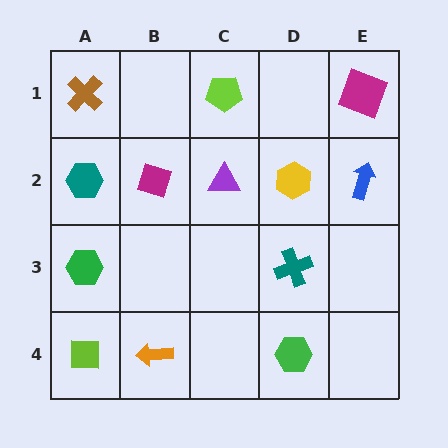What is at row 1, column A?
A brown cross.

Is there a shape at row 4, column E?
No, that cell is empty.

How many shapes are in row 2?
5 shapes.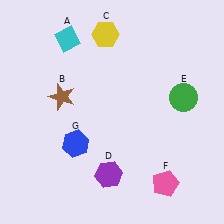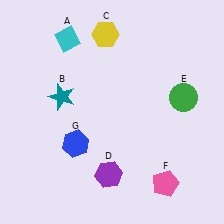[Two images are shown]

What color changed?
The star (B) changed from brown in Image 1 to teal in Image 2.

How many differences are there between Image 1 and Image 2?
There is 1 difference between the two images.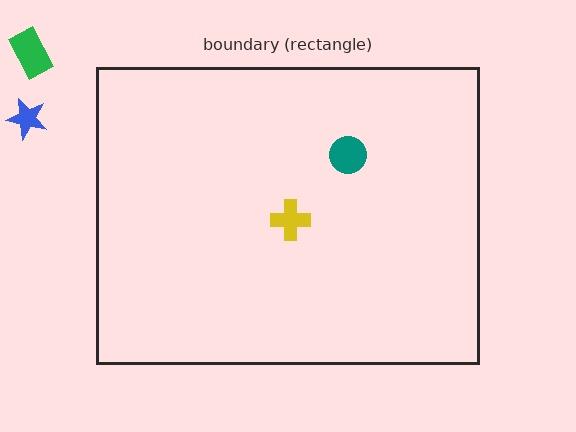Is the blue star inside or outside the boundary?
Outside.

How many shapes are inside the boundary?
2 inside, 2 outside.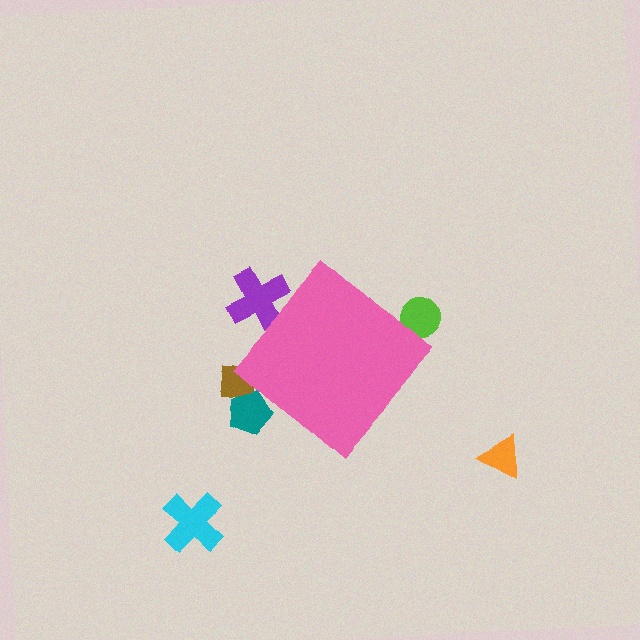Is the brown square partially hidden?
Yes, the brown square is partially hidden behind the pink diamond.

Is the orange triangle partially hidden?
No, the orange triangle is fully visible.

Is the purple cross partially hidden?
Yes, the purple cross is partially hidden behind the pink diamond.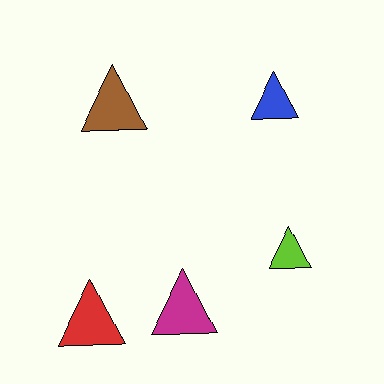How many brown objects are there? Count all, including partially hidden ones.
There is 1 brown object.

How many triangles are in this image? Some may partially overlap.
There are 5 triangles.